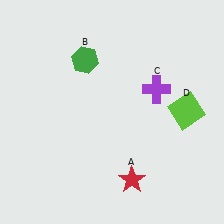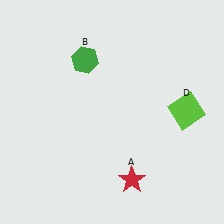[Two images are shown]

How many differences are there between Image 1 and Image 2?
There is 1 difference between the two images.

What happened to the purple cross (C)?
The purple cross (C) was removed in Image 2. It was in the top-right area of Image 1.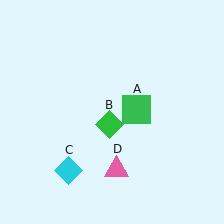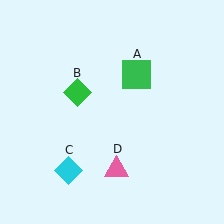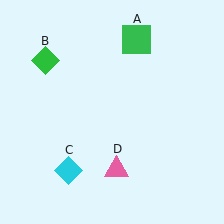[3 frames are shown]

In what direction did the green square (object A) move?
The green square (object A) moved up.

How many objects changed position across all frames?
2 objects changed position: green square (object A), green diamond (object B).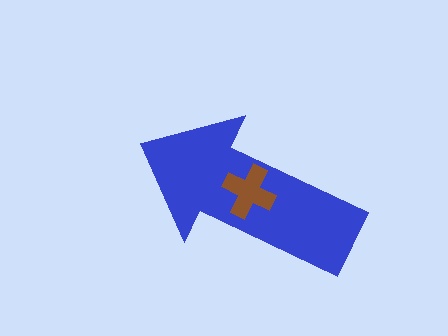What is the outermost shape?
The blue arrow.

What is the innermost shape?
The brown cross.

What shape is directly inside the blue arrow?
The brown cross.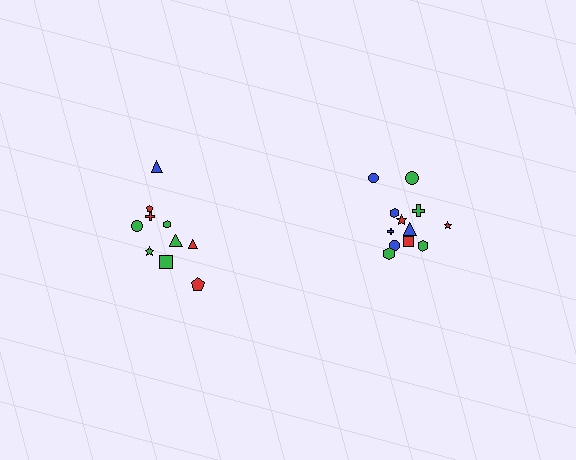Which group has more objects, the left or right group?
The right group.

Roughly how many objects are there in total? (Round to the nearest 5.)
Roughly 20 objects in total.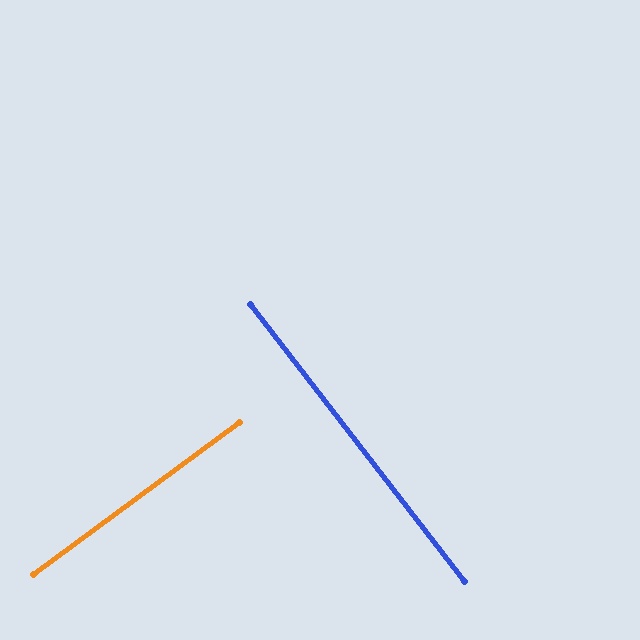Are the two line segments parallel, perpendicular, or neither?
Perpendicular — they meet at approximately 89°.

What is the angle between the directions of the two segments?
Approximately 89 degrees.